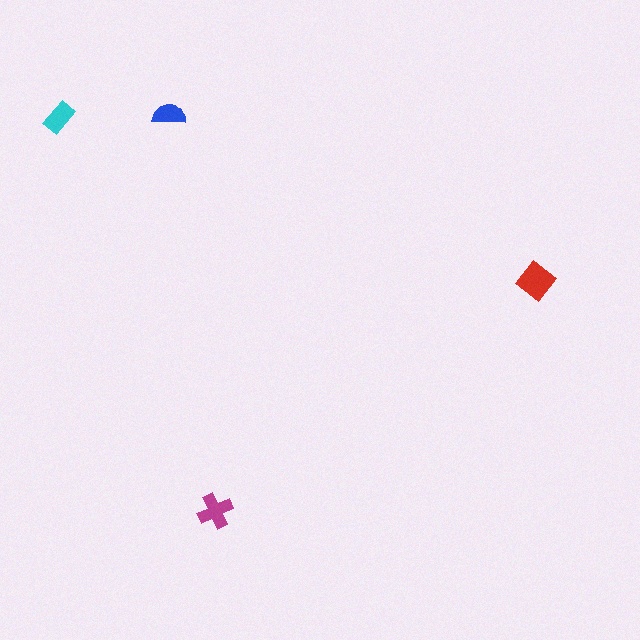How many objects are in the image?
There are 4 objects in the image.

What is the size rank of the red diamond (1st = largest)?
1st.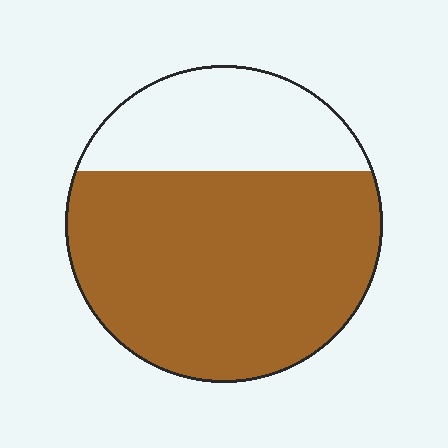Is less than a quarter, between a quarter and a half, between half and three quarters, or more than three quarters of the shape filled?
Between half and three quarters.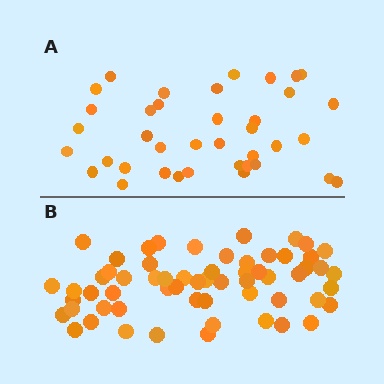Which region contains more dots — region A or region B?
Region B (the bottom region) has more dots.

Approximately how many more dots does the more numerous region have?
Region B has approximately 20 more dots than region A.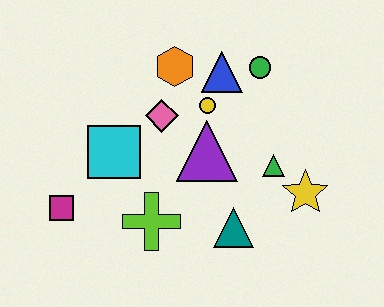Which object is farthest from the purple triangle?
The magenta square is farthest from the purple triangle.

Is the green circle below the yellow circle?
No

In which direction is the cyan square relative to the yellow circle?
The cyan square is to the left of the yellow circle.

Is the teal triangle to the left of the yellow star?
Yes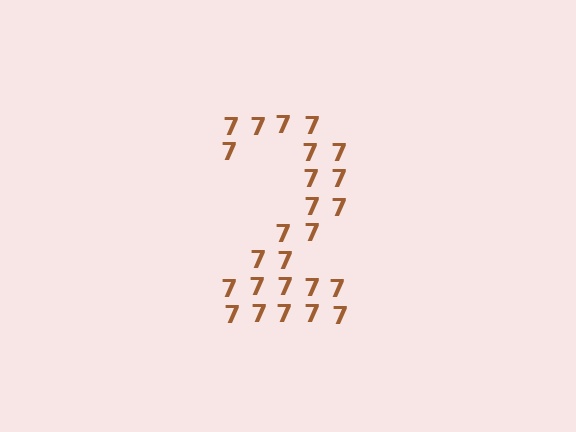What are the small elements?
The small elements are digit 7's.